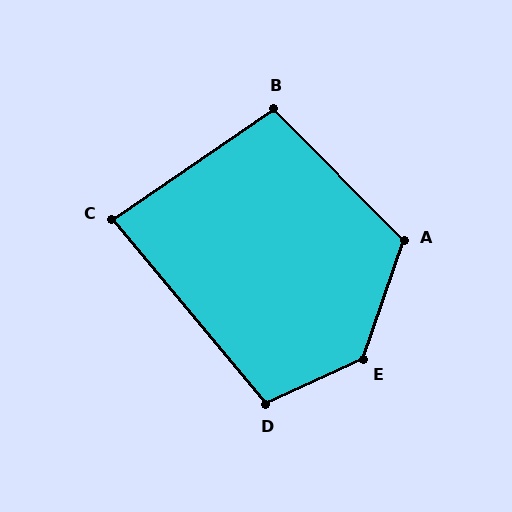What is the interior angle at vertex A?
Approximately 116 degrees (obtuse).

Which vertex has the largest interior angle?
E, at approximately 134 degrees.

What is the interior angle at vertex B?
Approximately 100 degrees (obtuse).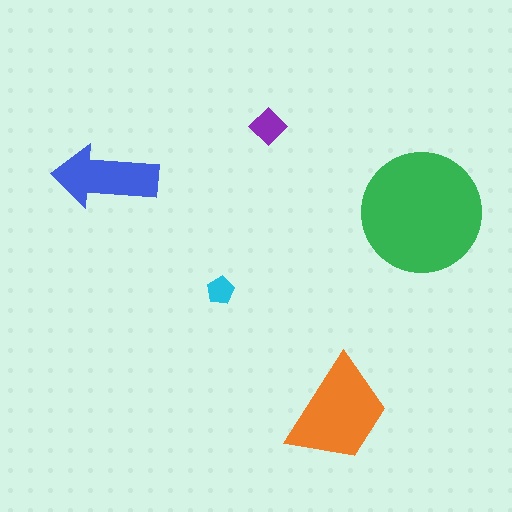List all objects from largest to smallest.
The green circle, the orange trapezoid, the blue arrow, the purple diamond, the cyan pentagon.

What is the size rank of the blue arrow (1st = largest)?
3rd.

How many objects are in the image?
There are 5 objects in the image.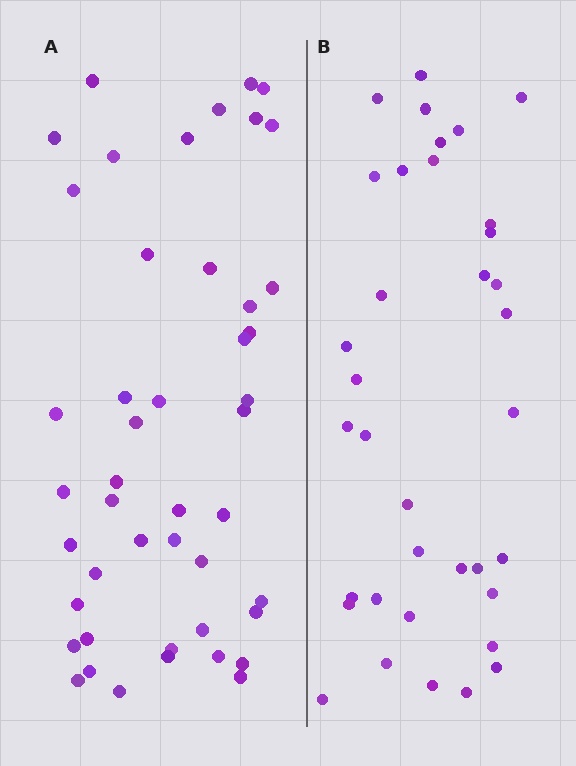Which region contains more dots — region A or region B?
Region A (the left region) has more dots.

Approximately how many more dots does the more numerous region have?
Region A has roughly 10 or so more dots than region B.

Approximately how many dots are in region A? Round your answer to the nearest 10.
About 50 dots. (The exact count is 46, which rounds to 50.)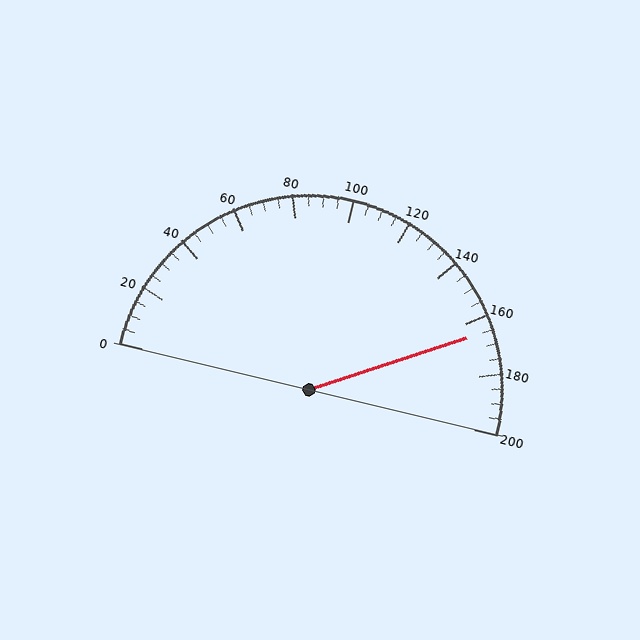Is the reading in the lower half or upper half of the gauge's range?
The reading is in the upper half of the range (0 to 200).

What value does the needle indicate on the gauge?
The needle indicates approximately 165.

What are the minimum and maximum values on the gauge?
The gauge ranges from 0 to 200.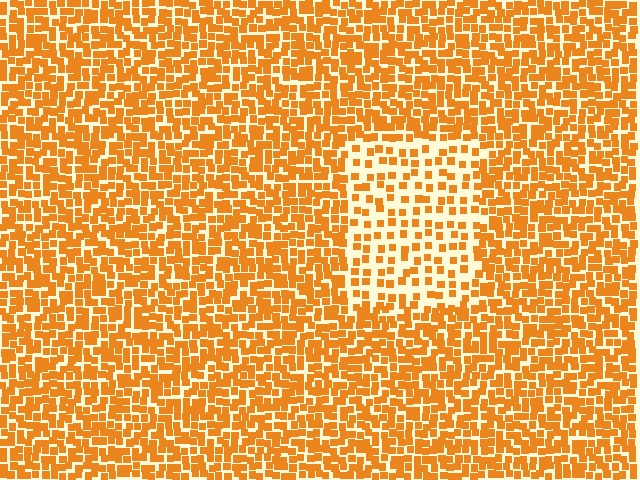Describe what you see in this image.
The image contains small orange elements arranged at two different densities. A rectangle-shaped region is visible where the elements are less densely packed than the surrounding area.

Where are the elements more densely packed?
The elements are more densely packed outside the rectangle boundary.